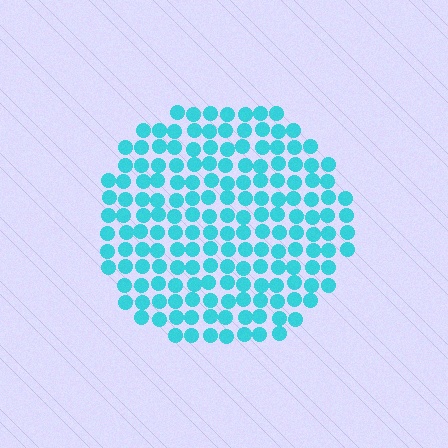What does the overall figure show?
The overall figure shows a circle.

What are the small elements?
The small elements are circles.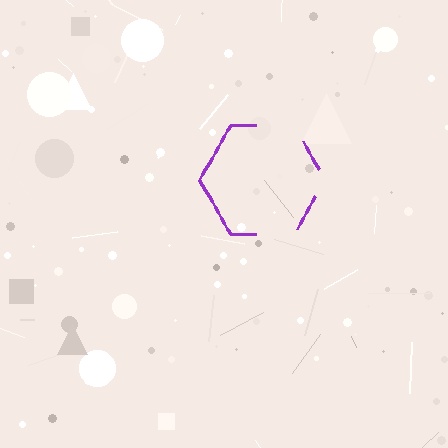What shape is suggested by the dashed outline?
The dashed outline suggests a hexagon.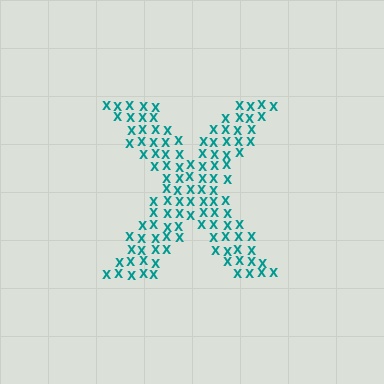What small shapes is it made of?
It is made of small letter X's.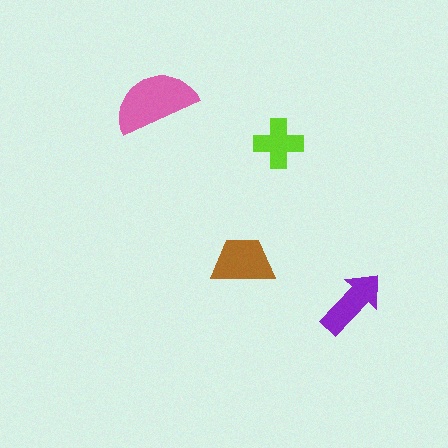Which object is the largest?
The pink semicircle.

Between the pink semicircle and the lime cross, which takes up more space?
The pink semicircle.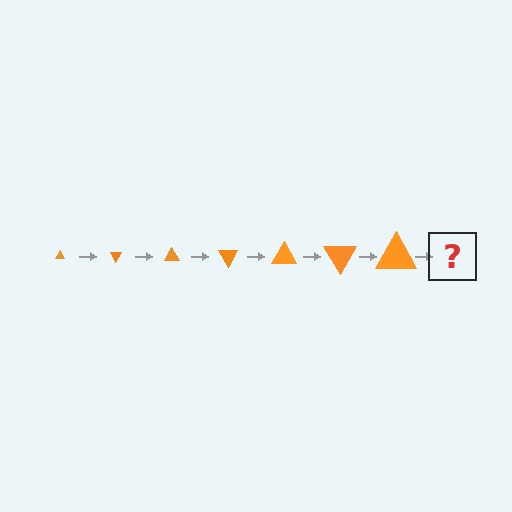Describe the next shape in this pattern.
It should be a triangle, larger than the previous one and rotated 420 degrees from the start.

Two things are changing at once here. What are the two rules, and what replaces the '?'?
The two rules are that the triangle grows larger each step and it rotates 60 degrees each step. The '?' should be a triangle, larger than the previous one and rotated 420 degrees from the start.